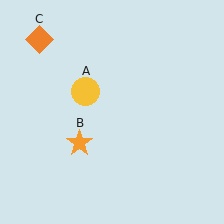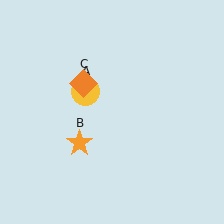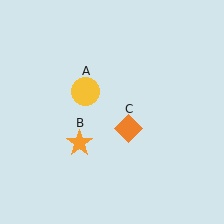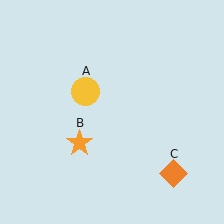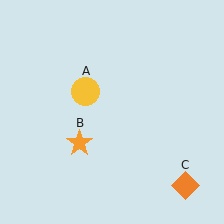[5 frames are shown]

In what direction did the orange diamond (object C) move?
The orange diamond (object C) moved down and to the right.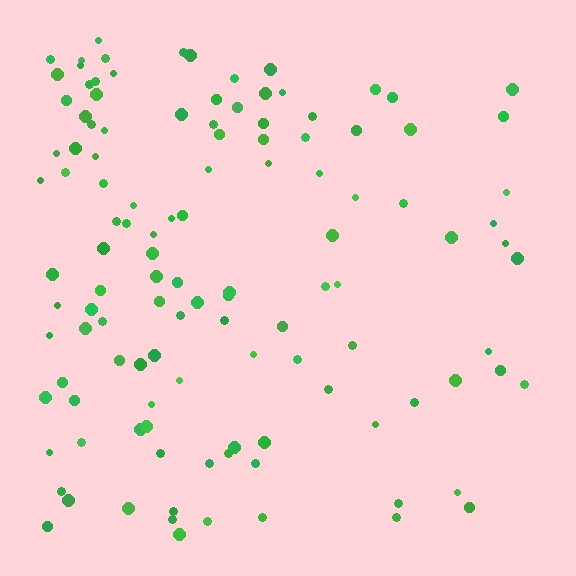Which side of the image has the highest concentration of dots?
The left.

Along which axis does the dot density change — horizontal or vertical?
Horizontal.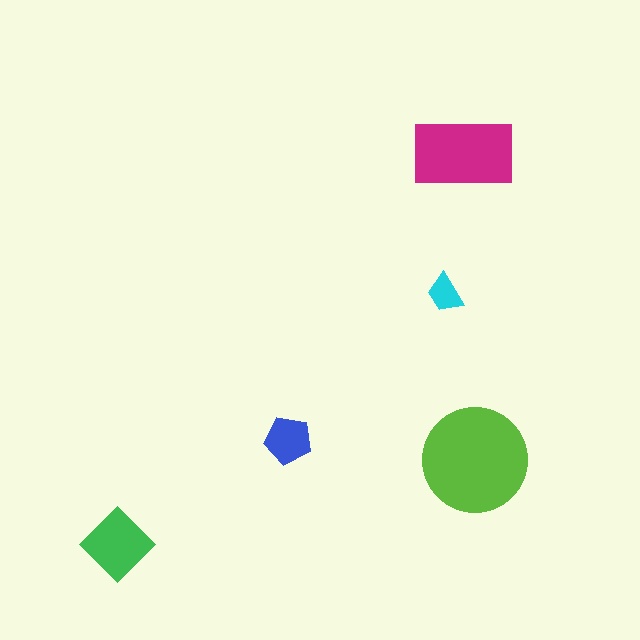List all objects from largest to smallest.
The lime circle, the magenta rectangle, the green diamond, the blue pentagon, the cyan trapezoid.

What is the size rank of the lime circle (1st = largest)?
1st.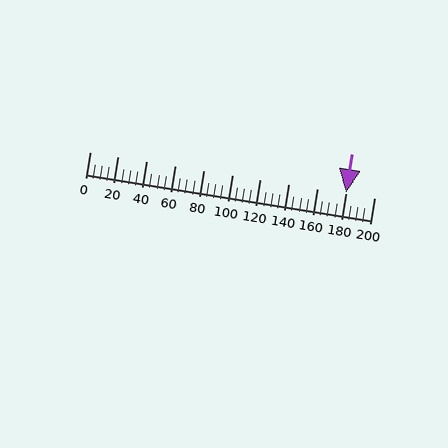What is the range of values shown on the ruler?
The ruler shows values from 0 to 200.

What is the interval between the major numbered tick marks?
The major tick marks are spaced 20 units apart.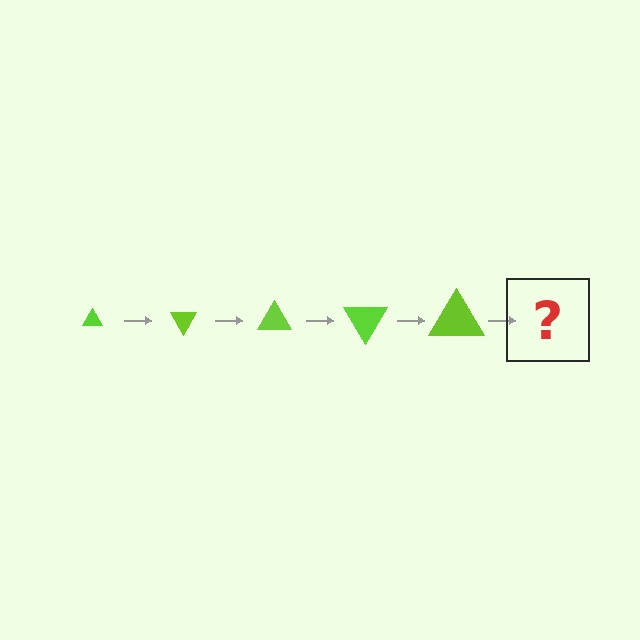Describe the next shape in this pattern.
It should be a triangle, larger than the previous one and rotated 300 degrees from the start.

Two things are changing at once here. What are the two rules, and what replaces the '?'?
The two rules are that the triangle grows larger each step and it rotates 60 degrees each step. The '?' should be a triangle, larger than the previous one and rotated 300 degrees from the start.